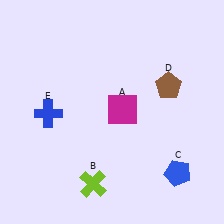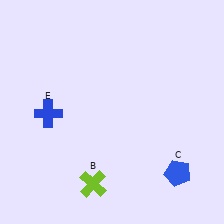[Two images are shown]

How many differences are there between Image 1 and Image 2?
There are 2 differences between the two images.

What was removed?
The brown pentagon (D), the magenta square (A) were removed in Image 2.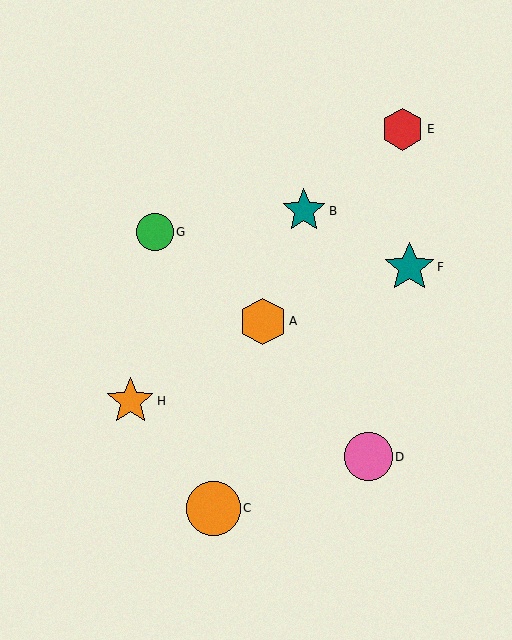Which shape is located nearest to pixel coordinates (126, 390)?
The orange star (labeled H) at (130, 401) is nearest to that location.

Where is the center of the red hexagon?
The center of the red hexagon is at (402, 129).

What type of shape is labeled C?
Shape C is an orange circle.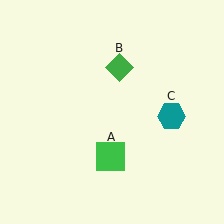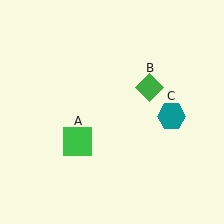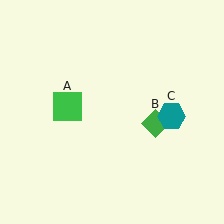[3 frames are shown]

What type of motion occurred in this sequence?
The green square (object A), green diamond (object B) rotated clockwise around the center of the scene.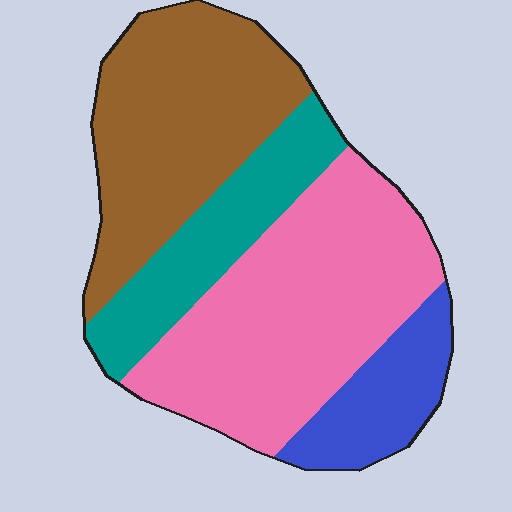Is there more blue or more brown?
Brown.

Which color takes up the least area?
Blue, at roughly 10%.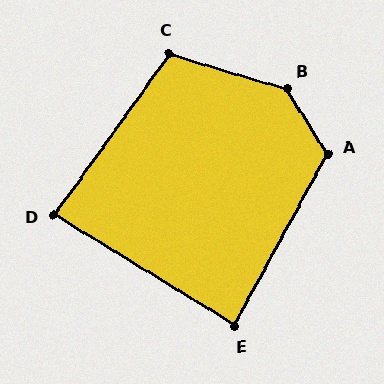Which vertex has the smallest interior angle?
D, at approximately 86 degrees.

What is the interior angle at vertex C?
Approximately 109 degrees (obtuse).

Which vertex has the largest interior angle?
B, at approximately 138 degrees.